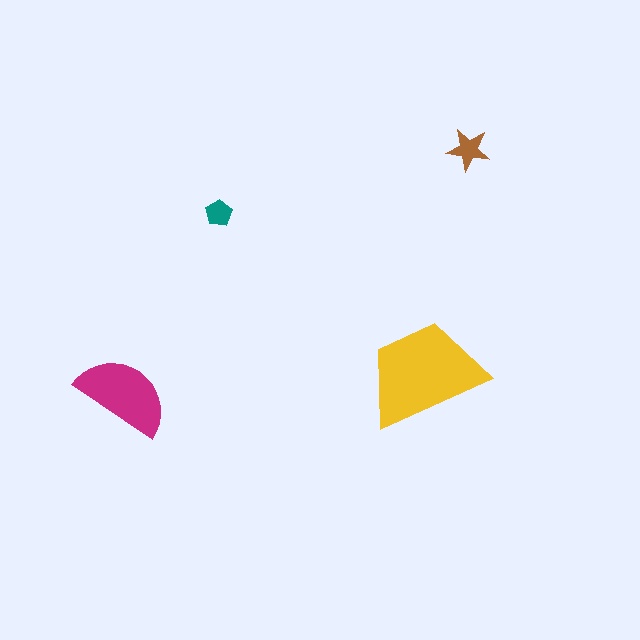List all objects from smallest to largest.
The teal pentagon, the brown star, the magenta semicircle, the yellow trapezoid.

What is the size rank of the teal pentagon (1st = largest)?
4th.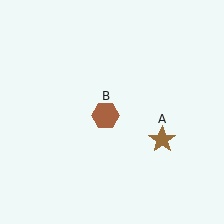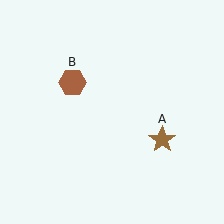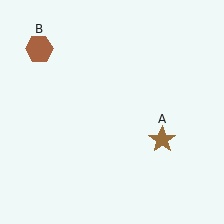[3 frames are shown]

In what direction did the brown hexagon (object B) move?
The brown hexagon (object B) moved up and to the left.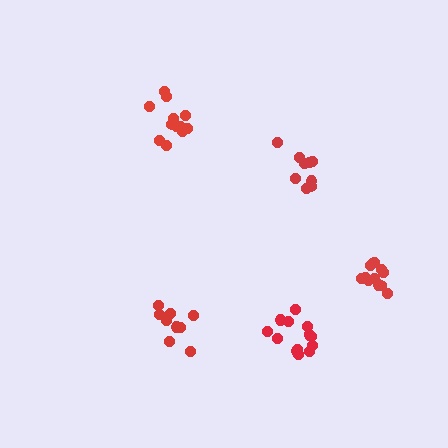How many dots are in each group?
Group 1: 9 dots, Group 2: 9 dots, Group 3: 13 dots, Group 4: 13 dots, Group 5: 12 dots (56 total).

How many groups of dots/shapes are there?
There are 5 groups.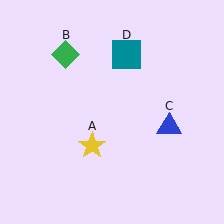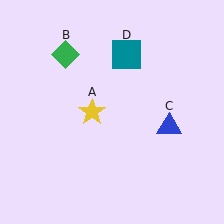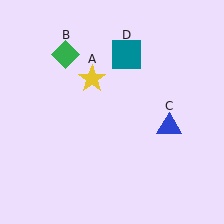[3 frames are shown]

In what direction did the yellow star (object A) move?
The yellow star (object A) moved up.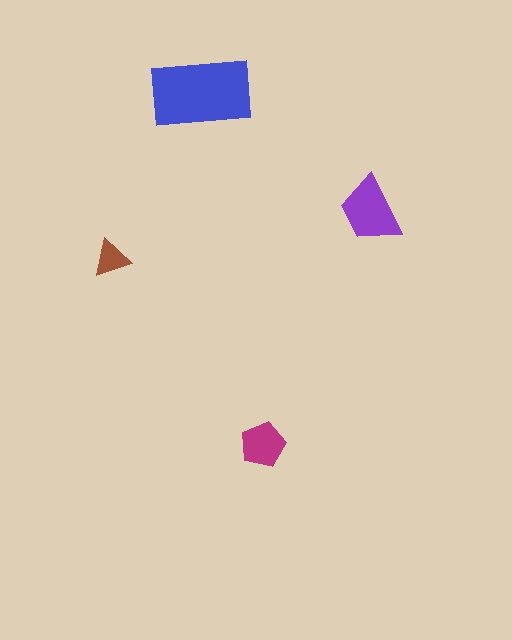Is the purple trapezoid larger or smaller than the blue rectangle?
Smaller.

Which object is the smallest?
The brown triangle.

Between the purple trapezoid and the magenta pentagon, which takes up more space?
The purple trapezoid.